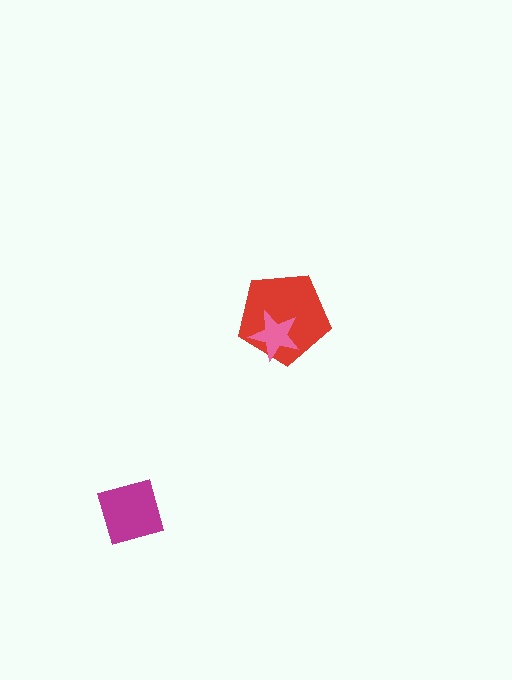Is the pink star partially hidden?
No, no other shape covers it.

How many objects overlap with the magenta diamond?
0 objects overlap with the magenta diamond.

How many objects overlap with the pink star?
1 object overlaps with the pink star.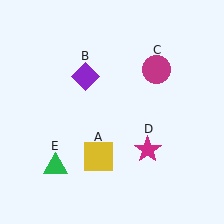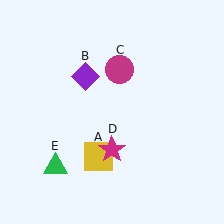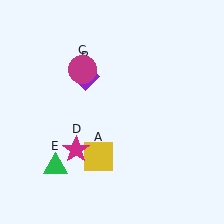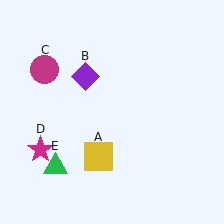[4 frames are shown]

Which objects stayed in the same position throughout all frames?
Yellow square (object A) and purple diamond (object B) and green triangle (object E) remained stationary.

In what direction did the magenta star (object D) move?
The magenta star (object D) moved left.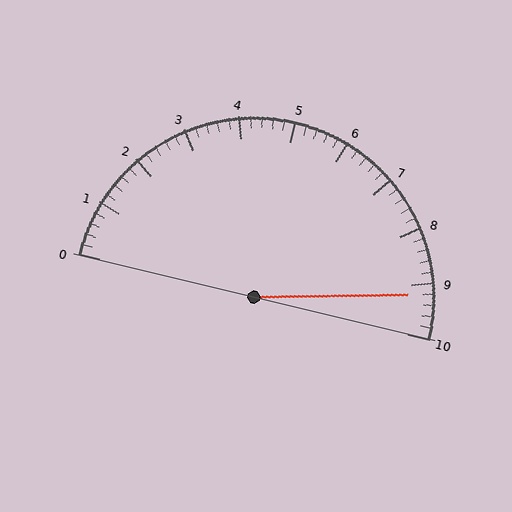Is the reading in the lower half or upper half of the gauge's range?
The reading is in the upper half of the range (0 to 10).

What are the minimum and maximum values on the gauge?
The gauge ranges from 0 to 10.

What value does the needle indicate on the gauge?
The needle indicates approximately 9.2.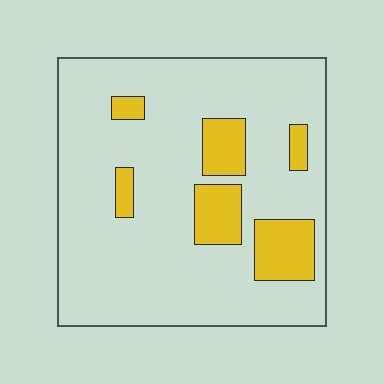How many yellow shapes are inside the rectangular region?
6.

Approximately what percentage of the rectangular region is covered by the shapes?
Approximately 15%.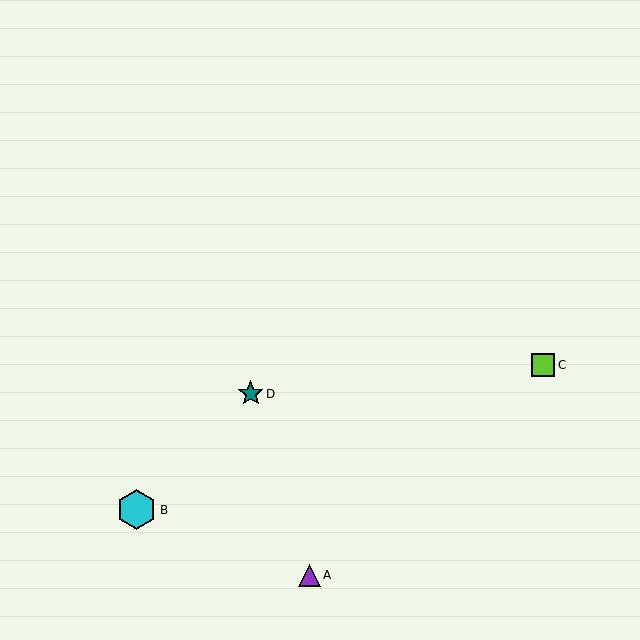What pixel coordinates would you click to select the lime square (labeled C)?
Click at (543, 365) to select the lime square C.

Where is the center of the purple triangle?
The center of the purple triangle is at (309, 575).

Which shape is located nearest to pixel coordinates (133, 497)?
The cyan hexagon (labeled B) at (137, 510) is nearest to that location.